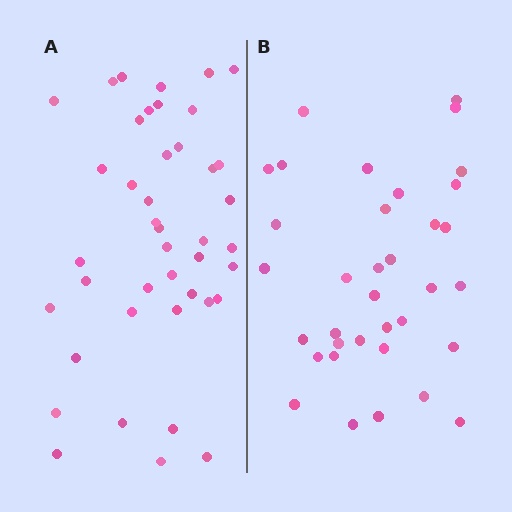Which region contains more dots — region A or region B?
Region A (the left region) has more dots.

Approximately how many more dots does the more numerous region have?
Region A has roughly 8 or so more dots than region B.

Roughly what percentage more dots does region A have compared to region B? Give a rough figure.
About 20% more.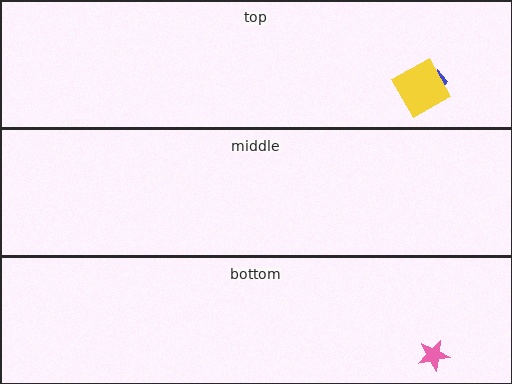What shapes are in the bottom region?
The pink star.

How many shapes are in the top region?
2.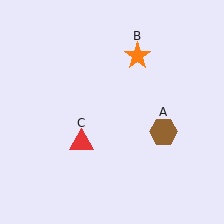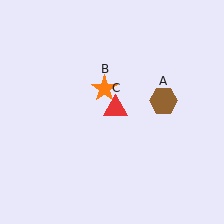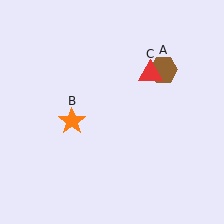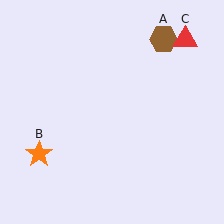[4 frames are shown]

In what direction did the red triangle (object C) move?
The red triangle (object C) moved up and to the right.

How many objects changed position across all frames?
3 objects changed position: brown hexagon (object A), orange star (object B), red triangle (object C).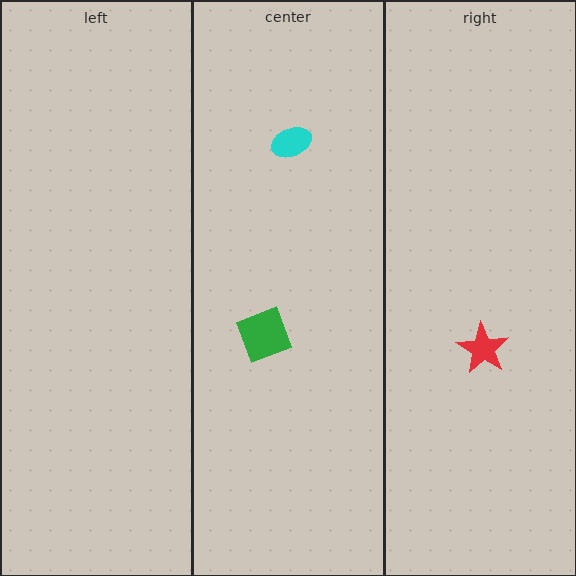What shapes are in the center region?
The green diamond, the cyan ellipse.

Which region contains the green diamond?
The center region.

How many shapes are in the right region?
1.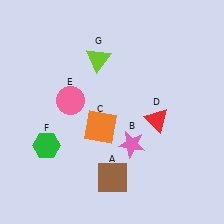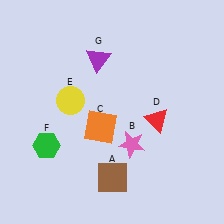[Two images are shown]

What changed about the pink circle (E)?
In Image 1, E is pink. In Image 2, it changed to yellow.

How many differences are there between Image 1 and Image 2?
There are 2 differences between the two images.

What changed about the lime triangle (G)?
In Image 1, G is lime. In Image 2, it changed to purple.